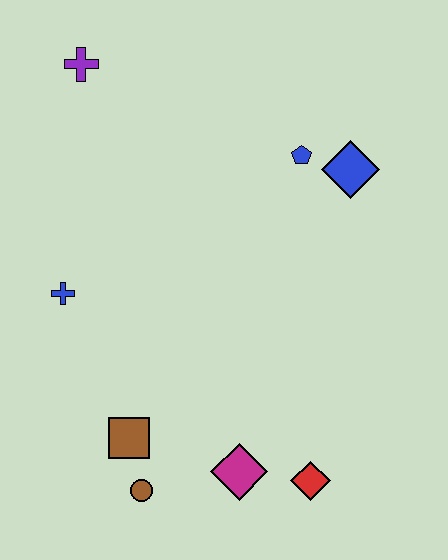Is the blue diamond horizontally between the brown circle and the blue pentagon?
No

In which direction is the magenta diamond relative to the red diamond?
The magenta diamond is to the left of the red diamond.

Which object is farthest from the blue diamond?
The brown circle is farthest from the blue diamond.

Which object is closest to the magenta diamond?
The red diamond is closest to the magenta diamond.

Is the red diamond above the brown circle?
Yes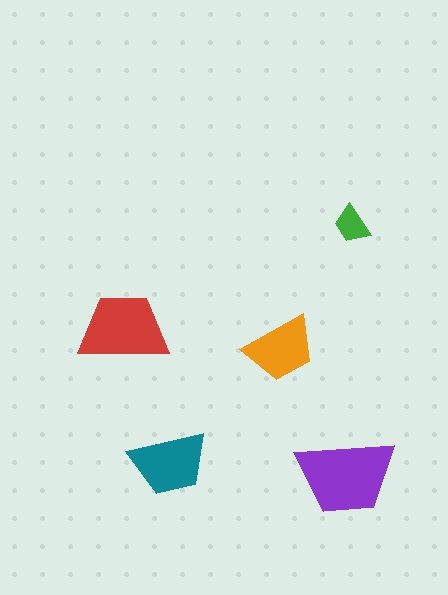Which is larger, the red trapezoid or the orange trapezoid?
The red one.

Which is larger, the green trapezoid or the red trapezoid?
The red one.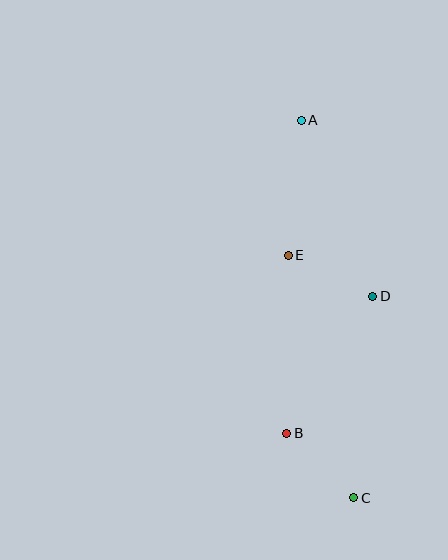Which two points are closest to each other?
Points B and C are closest to each other.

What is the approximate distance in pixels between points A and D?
The distance between A and D is approximately 189 pixels.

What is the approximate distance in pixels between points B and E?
The distance between B and E is approximately 178 pixels.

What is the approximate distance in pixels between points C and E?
The distance between C and E is approximately 251 pixels.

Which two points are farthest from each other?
Points A and C are farthest from each other.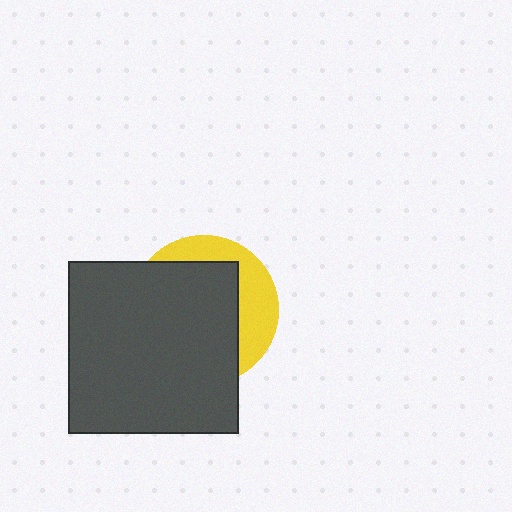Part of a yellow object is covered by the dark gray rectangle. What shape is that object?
It is a circle.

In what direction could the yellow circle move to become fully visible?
The yellow circle could move toward the upper-right. That would shift it out from behind the dark gray rectangle entirely.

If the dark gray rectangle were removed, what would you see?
You would see the complete yellow circle.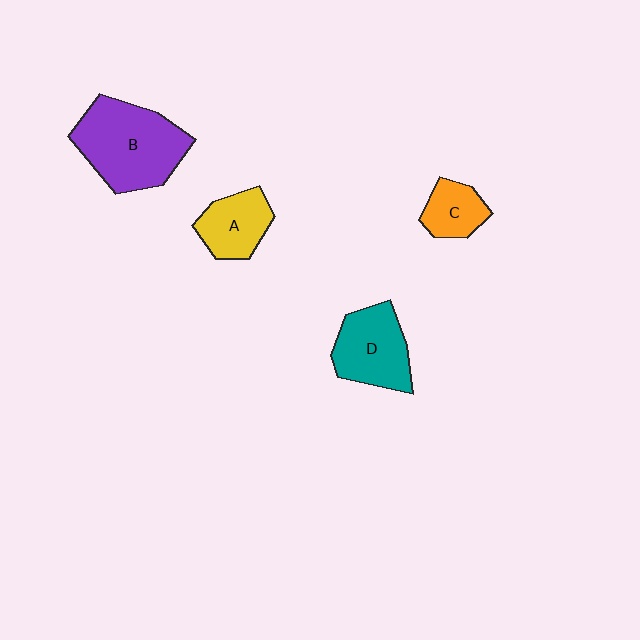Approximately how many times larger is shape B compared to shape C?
Approximately 2.6 times.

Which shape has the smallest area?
Shape C (orange).